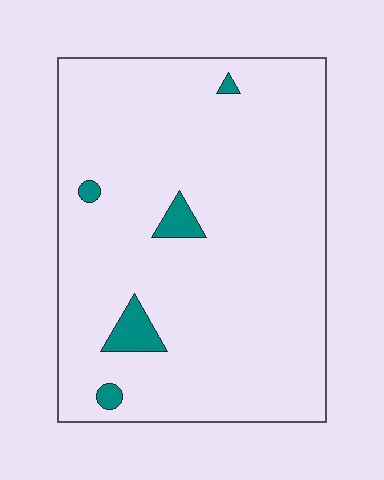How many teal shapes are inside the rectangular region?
5.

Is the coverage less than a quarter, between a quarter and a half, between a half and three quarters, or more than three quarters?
Less than a quarter.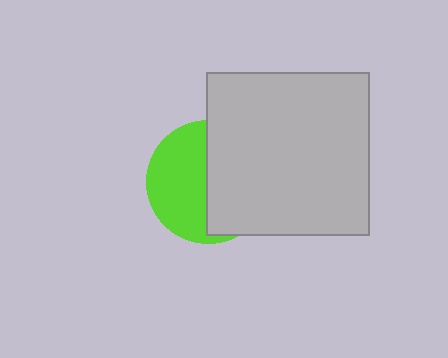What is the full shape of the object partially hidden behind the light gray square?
The partially hidden object is a lime circle.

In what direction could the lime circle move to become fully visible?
The lime circle could move left. That would shift it out from behind the light gray square entirely.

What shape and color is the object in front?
The object in front is a light gray square.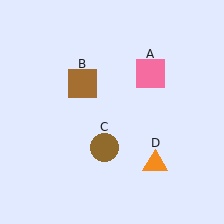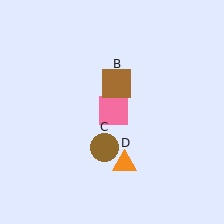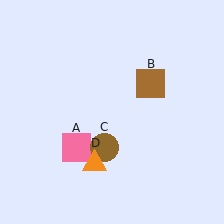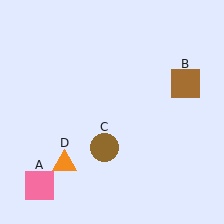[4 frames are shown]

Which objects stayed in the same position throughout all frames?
Brown circle (object C) remained stationary.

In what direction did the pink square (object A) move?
The pink square (object A) moved down and to the left.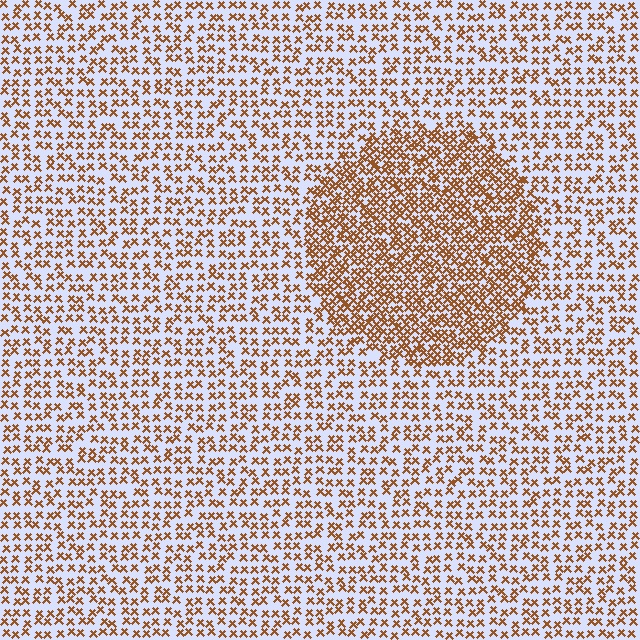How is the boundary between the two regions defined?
The boundary is defined by a change in element density (approximately 2.0x ratio). All elements are the same color, size, and shape.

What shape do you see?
I see a circle.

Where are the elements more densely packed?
The elements are more densely packed inside the circle boundary.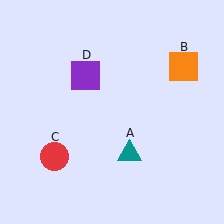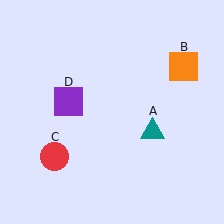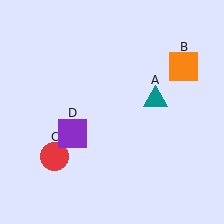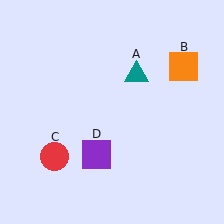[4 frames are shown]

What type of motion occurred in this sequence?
The teal triangle (object A), purple square (object D) rotated counterclockwise around the center of the scene.